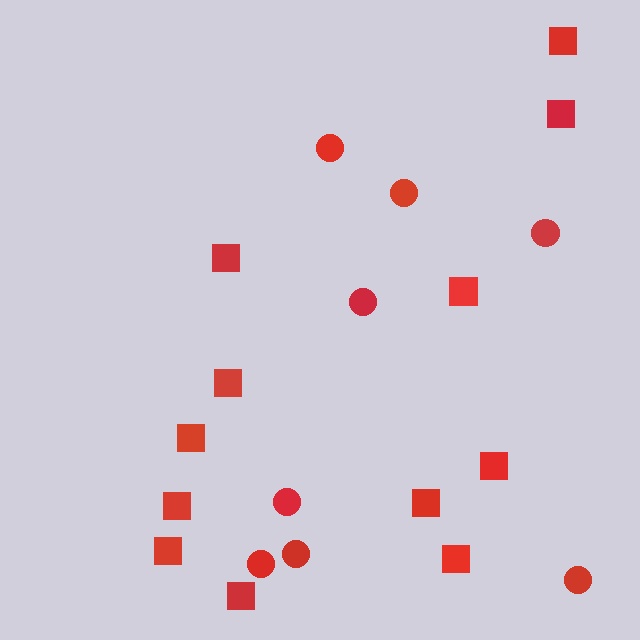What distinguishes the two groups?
There are 2 groups: one group of squares (12) and one group of circles (8).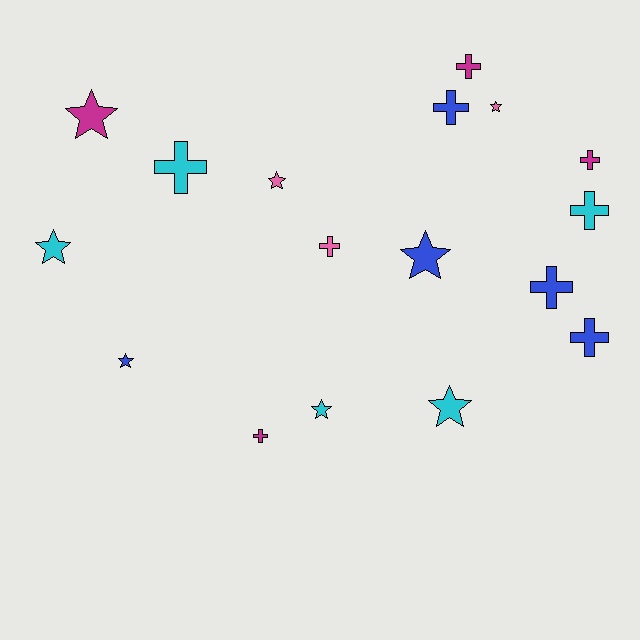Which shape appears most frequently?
Cross, with 9 objects.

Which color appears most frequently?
Cyan, with 5 objects.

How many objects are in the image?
There are 17 objects.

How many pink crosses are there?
There is 1 pink cross.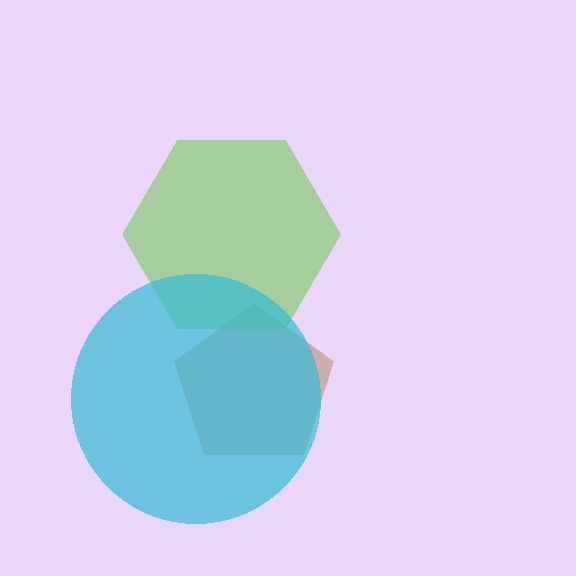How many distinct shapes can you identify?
There are 3 distinct shapes: a brown pentagon, a lime hexagon, a cyan circle.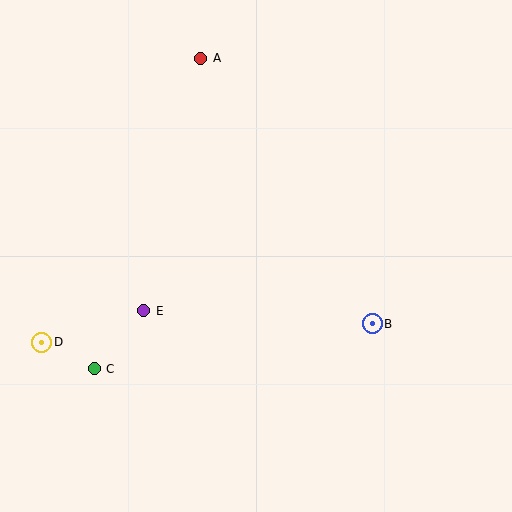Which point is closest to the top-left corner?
Point A is closest to the top-left corner.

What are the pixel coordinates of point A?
Point A is at (201, 58).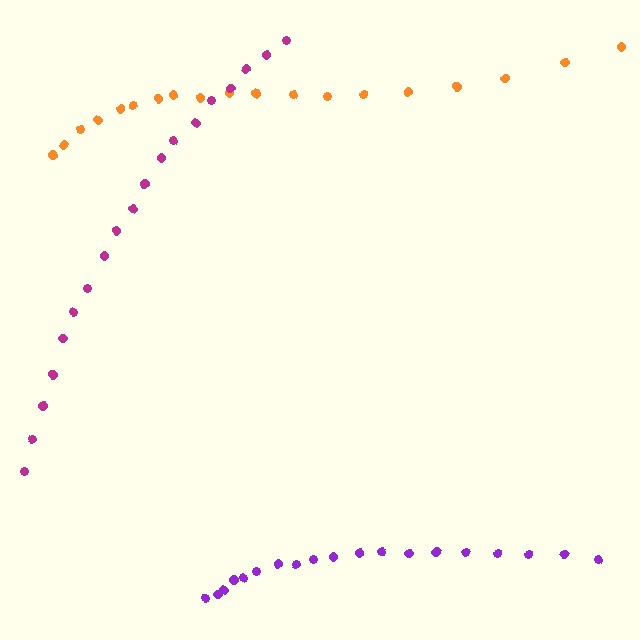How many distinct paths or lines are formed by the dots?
There are 3 distinct paths.